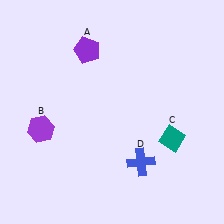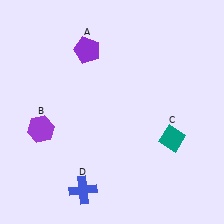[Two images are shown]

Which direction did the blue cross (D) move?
The blue cross (D) moved left.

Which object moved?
The blue cross (D) moved left.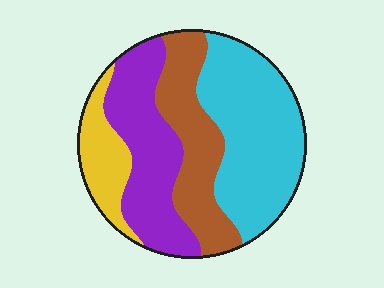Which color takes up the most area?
Cyan, at roughly 35%.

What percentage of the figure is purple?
Purple covers 27% of the figure.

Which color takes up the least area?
Yellow, at roughly 15%.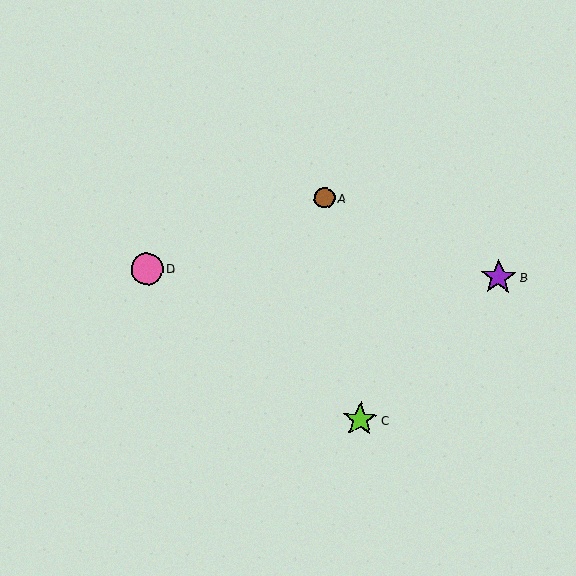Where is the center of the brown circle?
The center of the brown circle is at (325, 198).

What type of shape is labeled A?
Shape A is a brown circle.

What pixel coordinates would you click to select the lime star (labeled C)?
Click at (360, 419) to select the lime star C.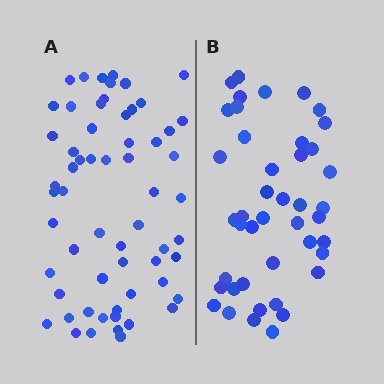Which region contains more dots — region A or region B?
Region A (the left region) has more dots.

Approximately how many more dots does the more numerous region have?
Region A has approximately 15 more dots than region B.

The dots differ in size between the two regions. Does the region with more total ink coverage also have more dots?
No. Region B has more total ink coverage because its dots are larger, but region A actually contains more individual dots. Total area can be misleading — the number of items is what matters here.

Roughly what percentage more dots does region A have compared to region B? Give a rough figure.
About 40% more.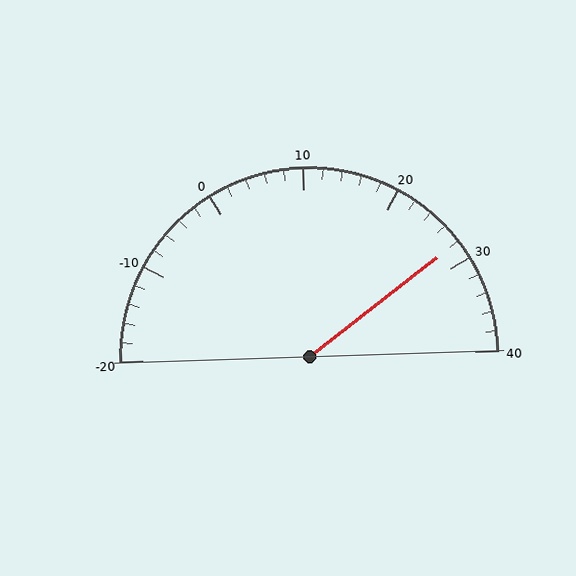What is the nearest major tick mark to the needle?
The nearest major tick mark is 30.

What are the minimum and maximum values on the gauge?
The gauge ranges from -20 to 40.